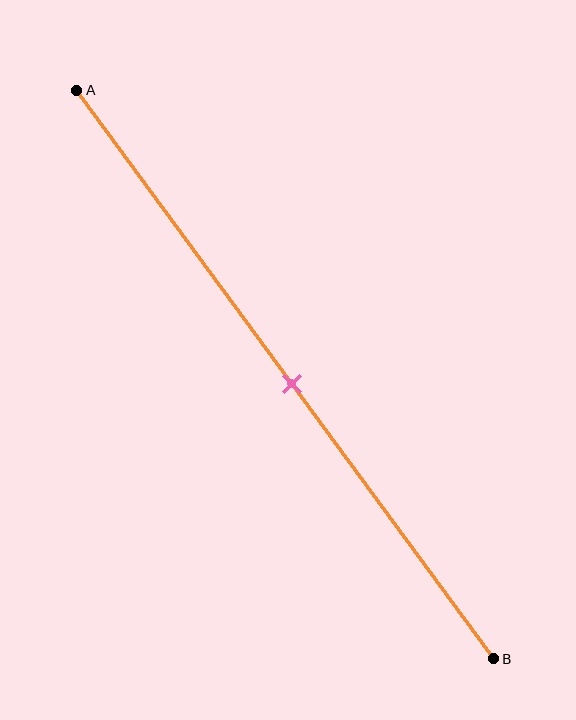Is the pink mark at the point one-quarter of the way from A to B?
No, the mark is at about 50% from A, not at the 25% one-quarter point.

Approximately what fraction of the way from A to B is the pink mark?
The pink mark is approximately 50% of the way from A to B.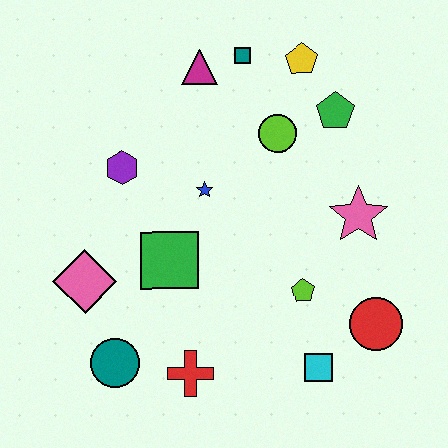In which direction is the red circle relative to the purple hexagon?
The red circle is to the right of the purple hexagon.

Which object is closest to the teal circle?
The red cross is closest to the teal circle.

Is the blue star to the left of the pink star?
Yes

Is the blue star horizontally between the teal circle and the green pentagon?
Yes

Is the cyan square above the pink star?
No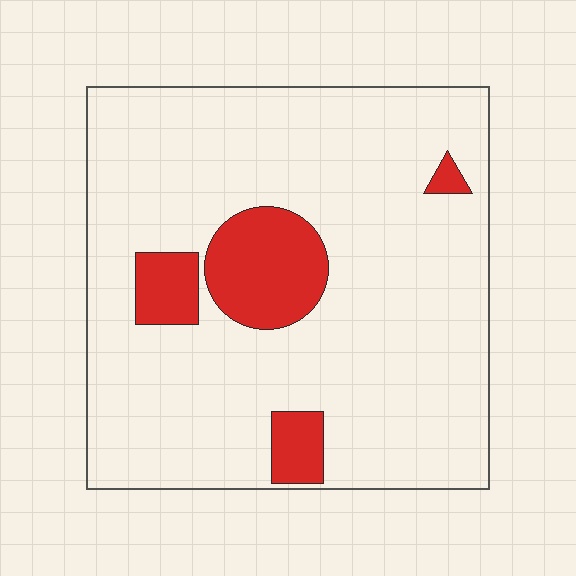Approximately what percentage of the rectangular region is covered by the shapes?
Approximately 15%.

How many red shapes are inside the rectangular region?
4.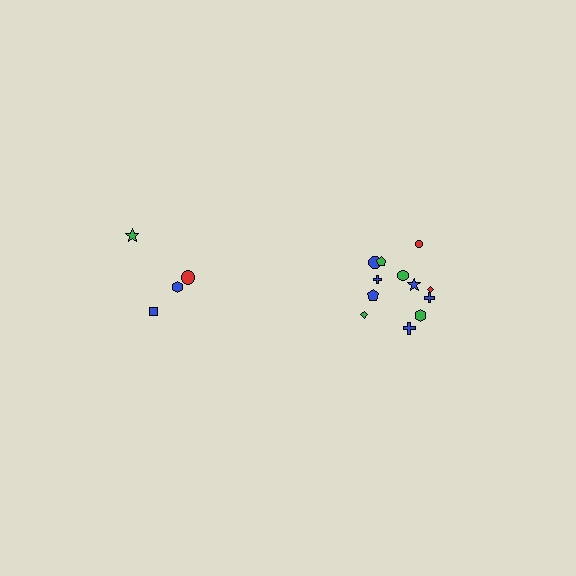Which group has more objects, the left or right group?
The right group.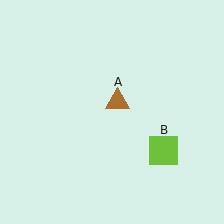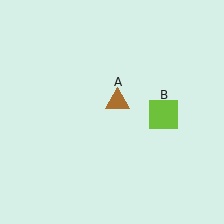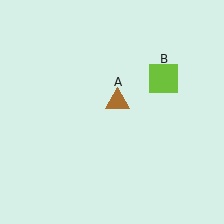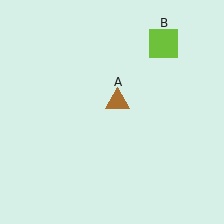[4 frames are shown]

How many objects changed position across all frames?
1 object changed position: lime square (object B).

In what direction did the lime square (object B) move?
The lime square (object B) moved up.